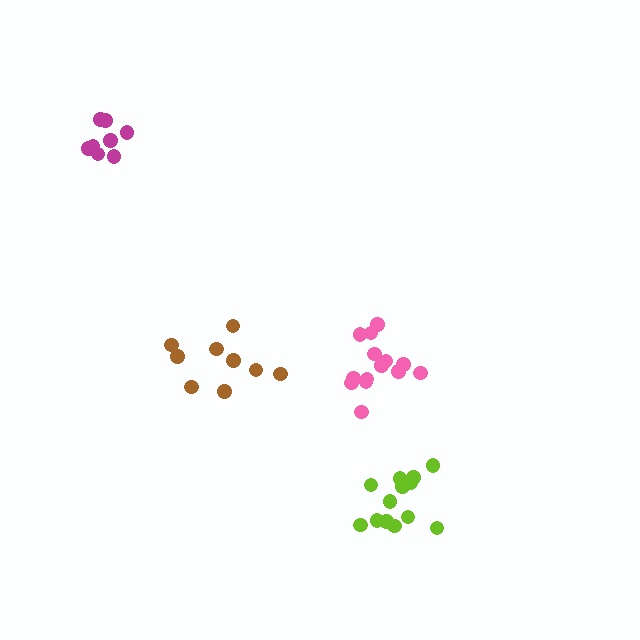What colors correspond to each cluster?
The clusters are colored: pink, brown, lime, magenta.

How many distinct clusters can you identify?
There are 4 distinct clusters.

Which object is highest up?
The magenta cluster is topmost.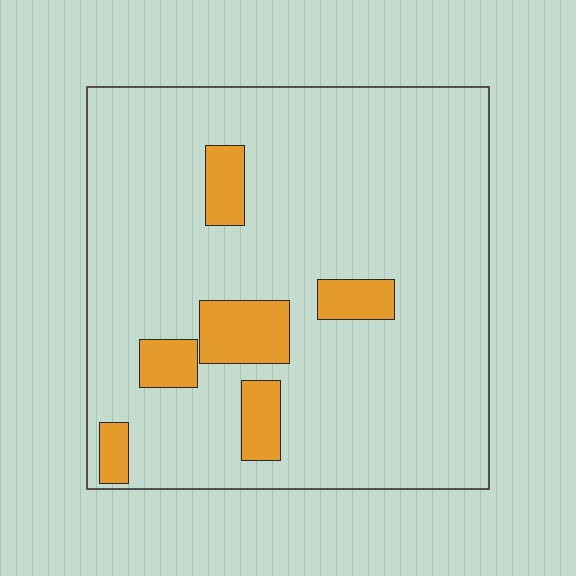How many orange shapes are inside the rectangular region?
6.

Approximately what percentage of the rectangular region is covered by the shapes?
Approximately 10%.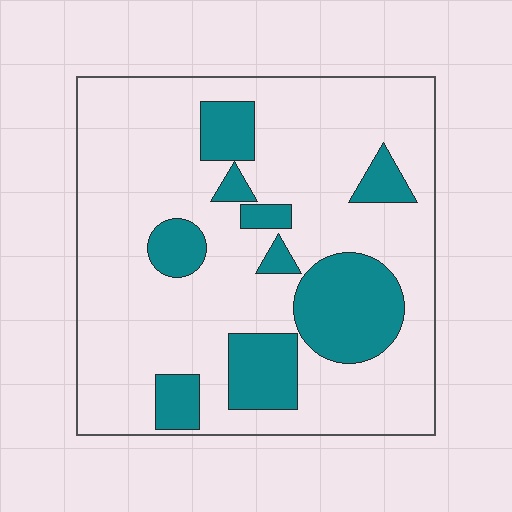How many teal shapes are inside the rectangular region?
9.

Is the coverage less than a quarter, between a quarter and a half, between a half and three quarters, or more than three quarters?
Less than a quarter.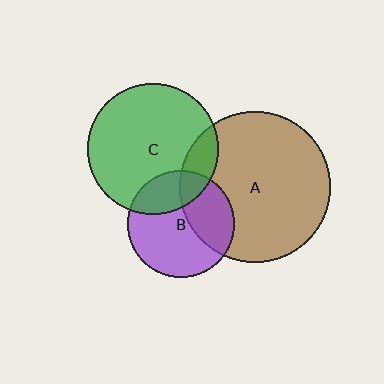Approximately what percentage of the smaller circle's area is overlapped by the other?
Approximately 15%.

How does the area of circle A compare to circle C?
Approximately 1.3 times.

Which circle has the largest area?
Circle A (brown).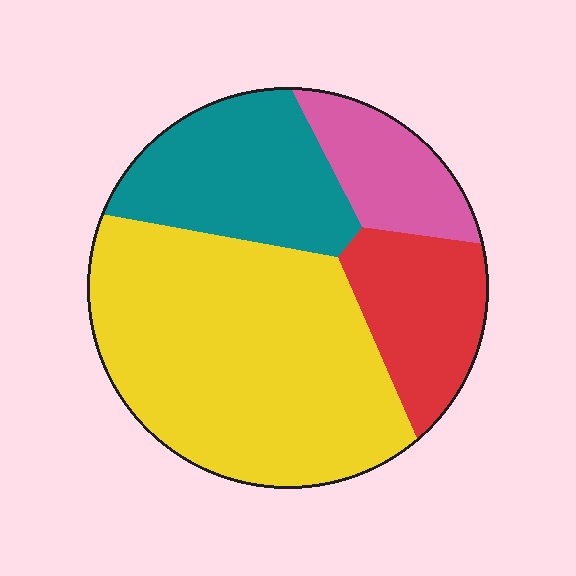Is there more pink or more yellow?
Yellow.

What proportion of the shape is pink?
Pink covers 12% of the shape.